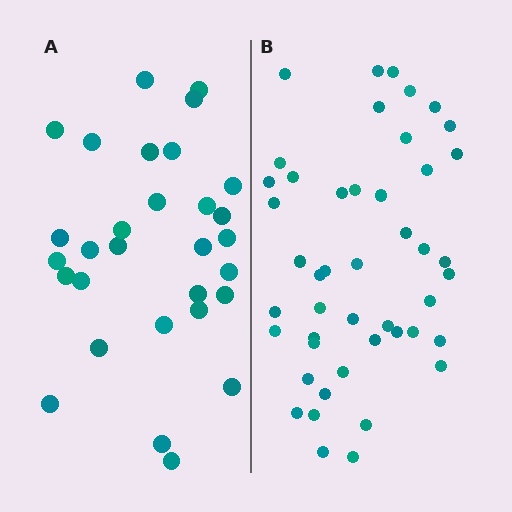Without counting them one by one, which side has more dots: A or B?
Region B (the right region) has more dots.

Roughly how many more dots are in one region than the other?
Region B has approximately 15 more dots than region A.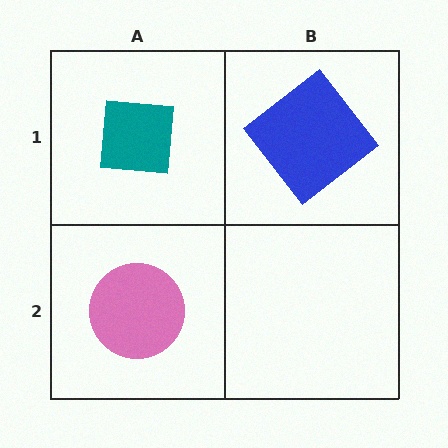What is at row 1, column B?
A blue diamond.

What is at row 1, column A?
A teal square.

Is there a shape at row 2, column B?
No, that cell is empty.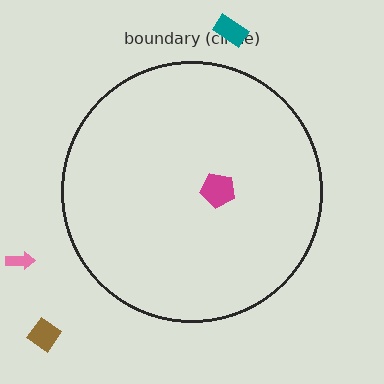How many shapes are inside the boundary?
1 inside, 3 outside.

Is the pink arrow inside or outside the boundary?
Outside.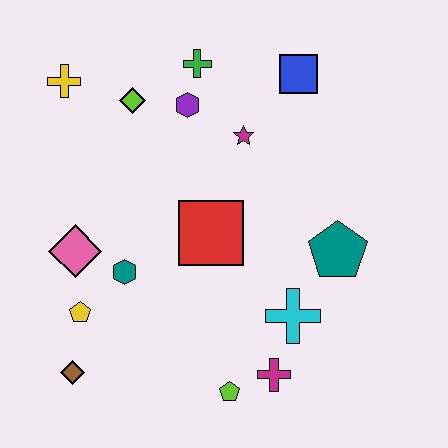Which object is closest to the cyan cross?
The magenta cross is closest to the cyan cross.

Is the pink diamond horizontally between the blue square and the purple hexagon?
No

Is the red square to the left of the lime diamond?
No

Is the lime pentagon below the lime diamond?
Yes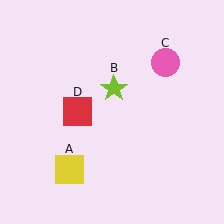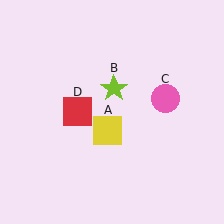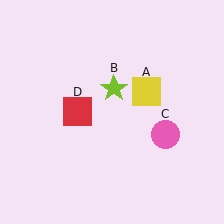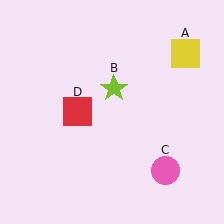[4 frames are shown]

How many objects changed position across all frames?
2 objects changed position: yellow square (object A), pink circle (object C).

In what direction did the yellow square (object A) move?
The yellow square (object A) moved up and to the right.